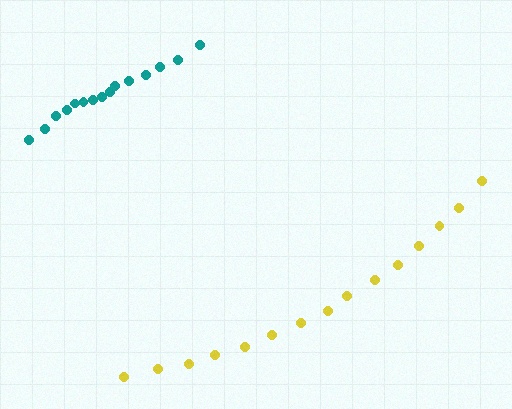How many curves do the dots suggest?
There are 2 distinct paths.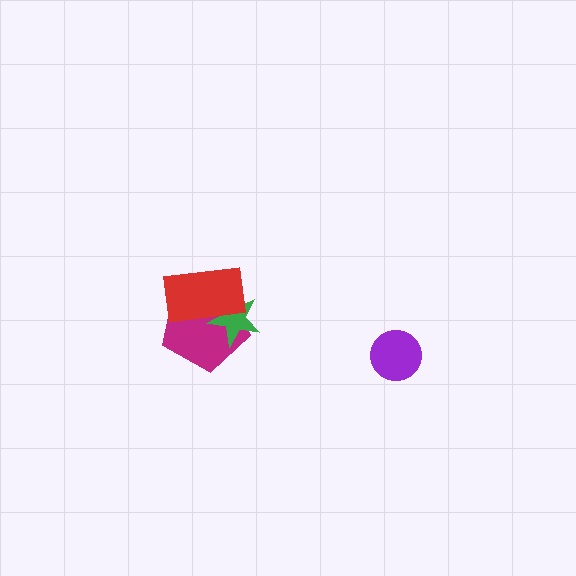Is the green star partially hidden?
Yes, it is partially covered by another shape.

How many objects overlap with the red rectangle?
2 objects overlap with the red rectangle.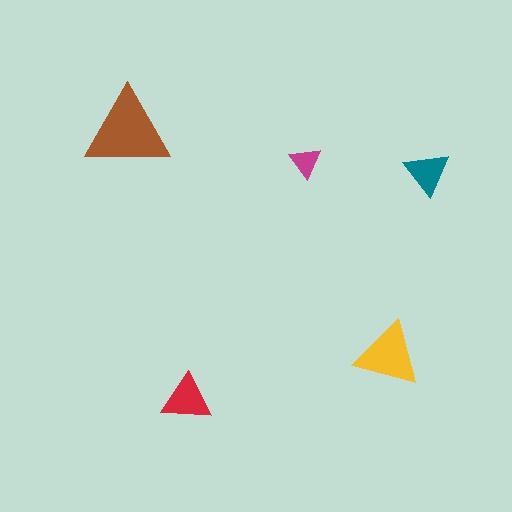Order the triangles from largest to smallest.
the brown one, the yellow one, the red one, the teal one, the magenta one.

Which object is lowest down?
The red triangle is bottommost.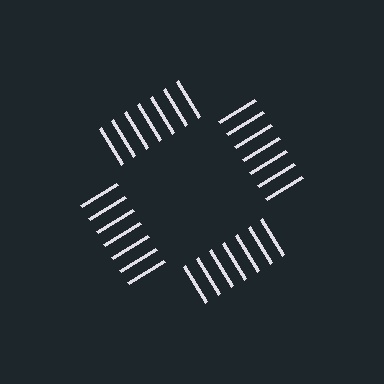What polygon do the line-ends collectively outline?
An illusory square — the line segments terminate on its edges but no continuous stroke is drawn.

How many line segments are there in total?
28 — 7 along each of the 4 edges.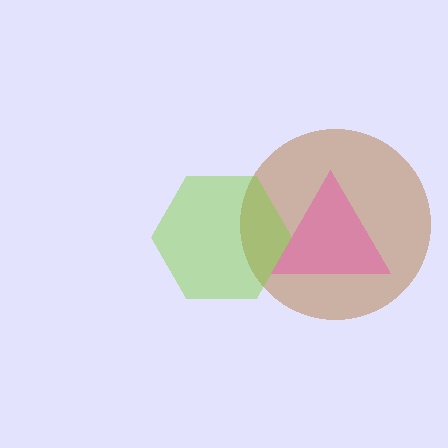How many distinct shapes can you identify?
There are 3 distinct shapes: a brown circle, a pink triangle, a lime hexagon.